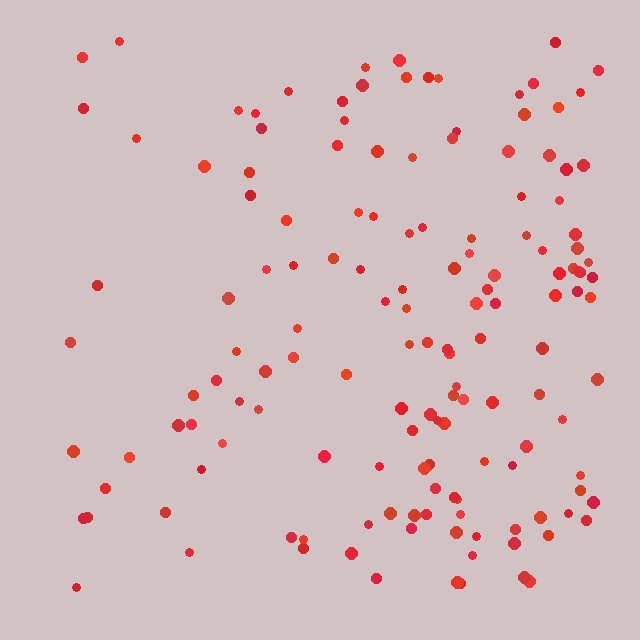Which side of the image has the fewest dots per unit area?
The left.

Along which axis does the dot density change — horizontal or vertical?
Horizontal.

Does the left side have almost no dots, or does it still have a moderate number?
Still a moderate number, just noticeably fewer than the right.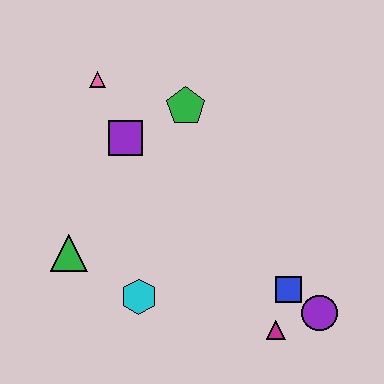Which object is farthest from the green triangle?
The purple circle is farthest from the green triangle.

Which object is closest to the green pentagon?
The purple square is closest to the green pentagon.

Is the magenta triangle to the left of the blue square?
Yes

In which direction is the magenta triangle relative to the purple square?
The magenta triangle is below the purple square.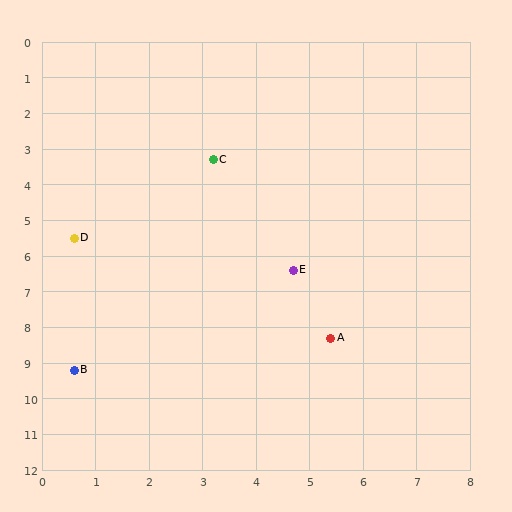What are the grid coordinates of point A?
Point A is at approximately (5.4, 8.3).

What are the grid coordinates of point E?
Point E is at approximately (4.7, 6.4).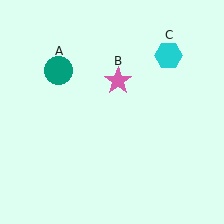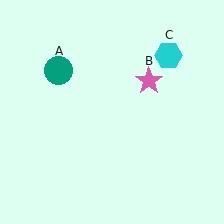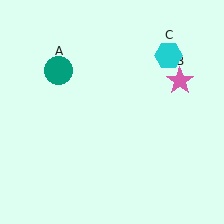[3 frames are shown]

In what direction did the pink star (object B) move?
The pink star (object B) moved right.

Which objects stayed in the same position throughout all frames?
Teal circle (object A) and cyan hexagon (object C) remained stationary.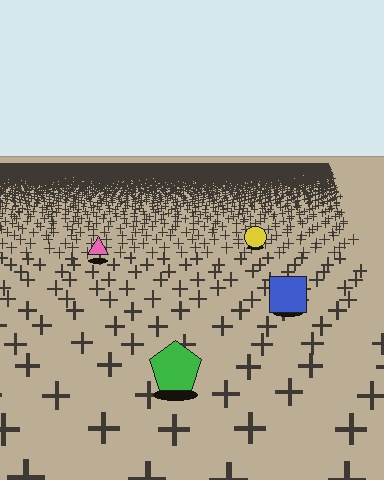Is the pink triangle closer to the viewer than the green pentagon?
No. The green pentagon is closer — you can tell from the texture gradient: the ground texture is coarser near it.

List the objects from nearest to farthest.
From nearest to farthest: the green pentagon, the blue square, the pink triangle, the yellow circle.